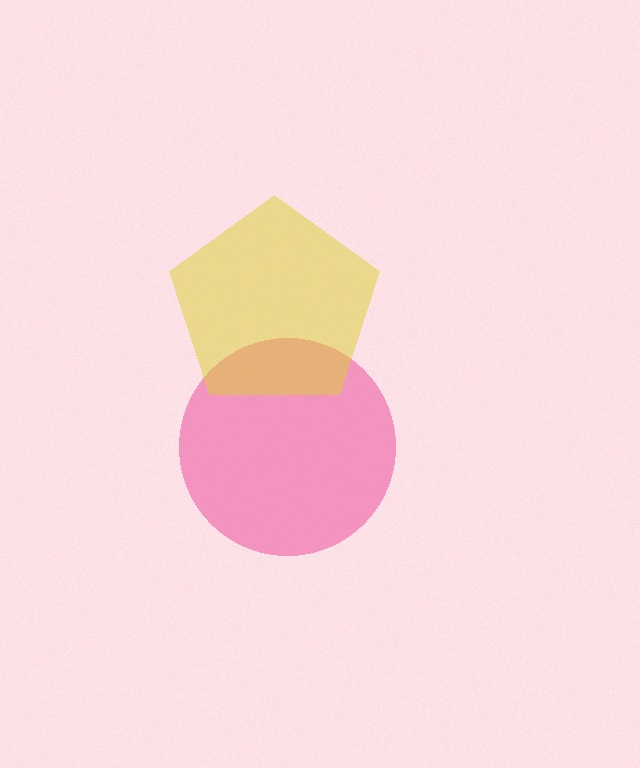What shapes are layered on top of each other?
The layered shapes are: a pink circle, a yellow pentagon.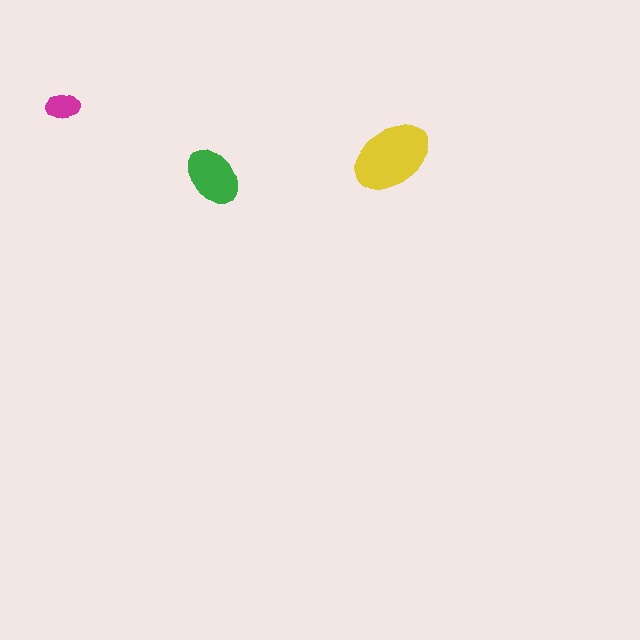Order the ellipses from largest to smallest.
the yellow one, the green one, the magenta one.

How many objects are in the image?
There are 3 objects in the image.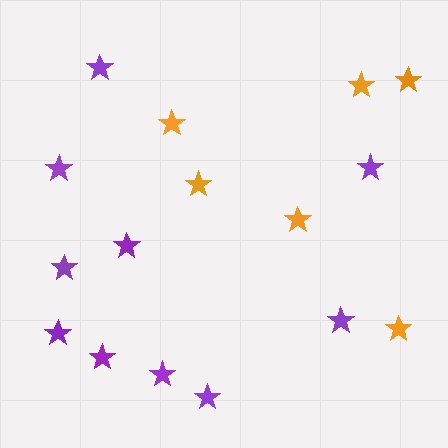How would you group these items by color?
There are 2 groups: one group of orange stars (6) and one group of purple stars (10).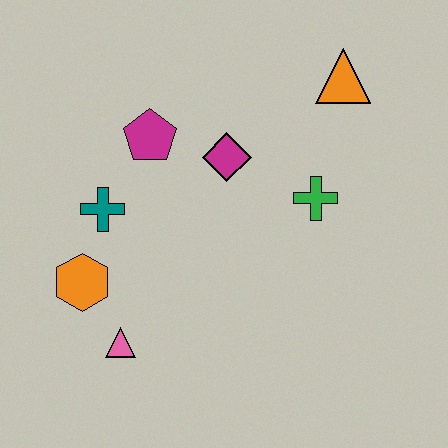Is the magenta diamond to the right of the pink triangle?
Yes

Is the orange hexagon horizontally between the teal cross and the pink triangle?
No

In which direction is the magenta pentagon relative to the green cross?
The magenta pentagon is to the left of the green cross.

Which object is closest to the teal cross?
The orange hexagon is closest to the teal cross.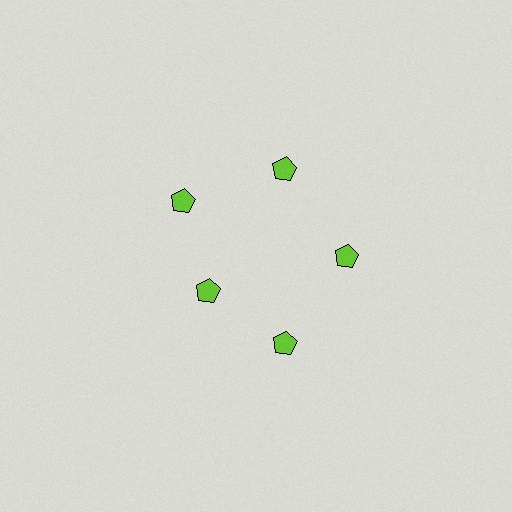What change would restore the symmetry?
The symmetry would be restored by moving it outward, back onto the ring so that all 5 pentagons sit at equal angles and equal distance from the center.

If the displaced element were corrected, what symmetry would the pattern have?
It would have 5-fold rotational symmetry — the pattern would map onto itself every 72 degrees.